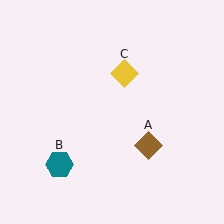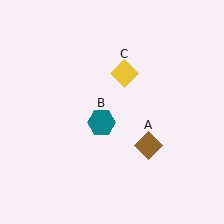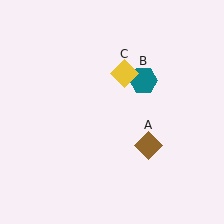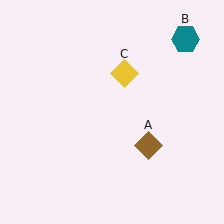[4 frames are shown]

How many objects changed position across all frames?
1 object changed position: teal hexagon (object B).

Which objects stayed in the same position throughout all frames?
Brown diamond (object A) and yellow diamond (object C) remained stationary.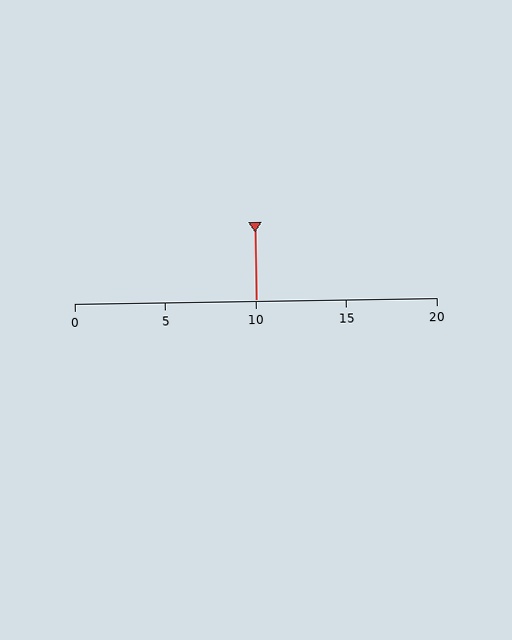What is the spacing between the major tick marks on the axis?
The major ticks are spaced 5 apart.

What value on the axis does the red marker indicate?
The marker indicates approximately 10.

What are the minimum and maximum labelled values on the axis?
The axis runs from 0 to 20.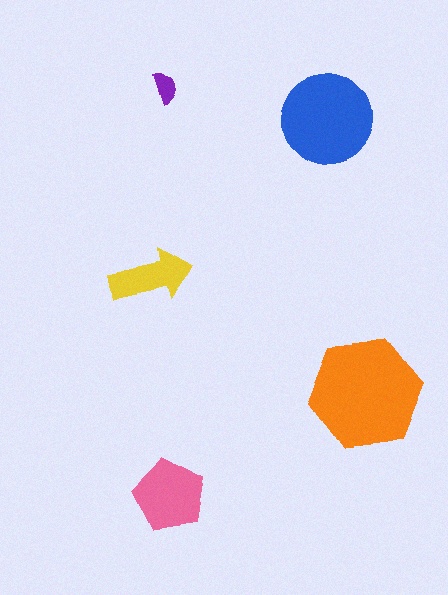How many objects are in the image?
There are 5 objects in the image.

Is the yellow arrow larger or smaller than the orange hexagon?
Smaller.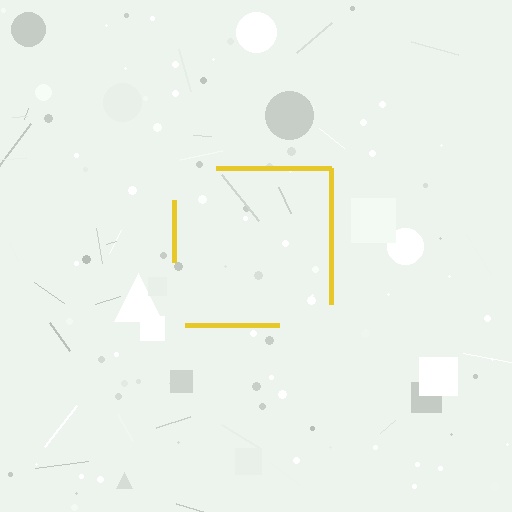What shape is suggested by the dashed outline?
The dashed outline suggests a square.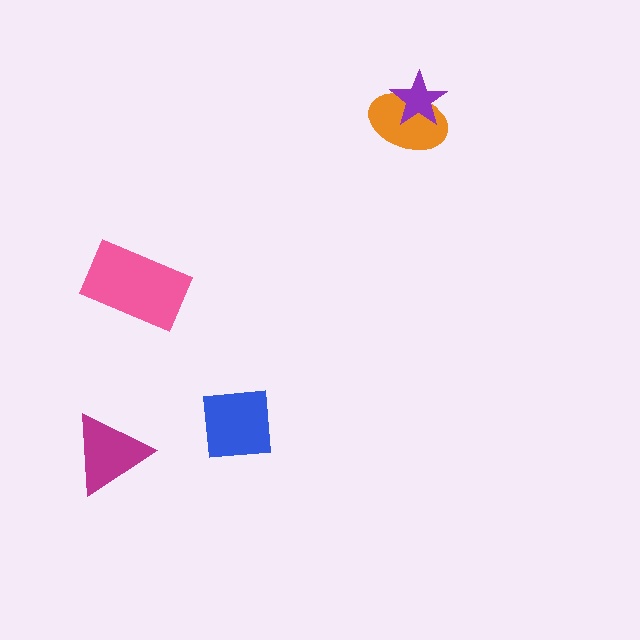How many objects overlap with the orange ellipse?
1 object overlaps with the orange ellipse.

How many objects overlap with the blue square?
0 objects overlap with the blue square.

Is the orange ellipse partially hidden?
Yes, it is partially covered by another shape.